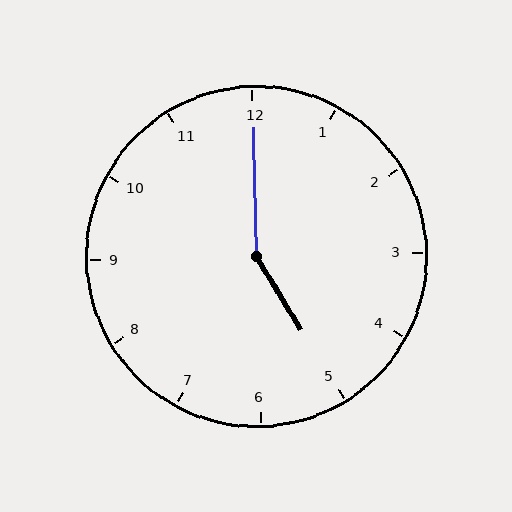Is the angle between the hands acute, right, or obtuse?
It is obtuse.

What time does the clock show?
5:00.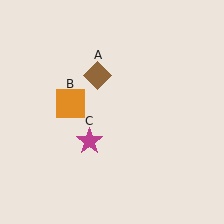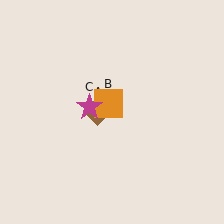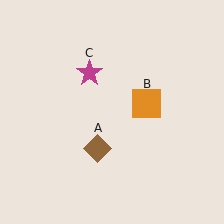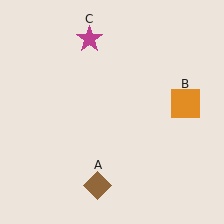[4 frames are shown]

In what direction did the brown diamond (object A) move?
The brown diamond (object A) moved down.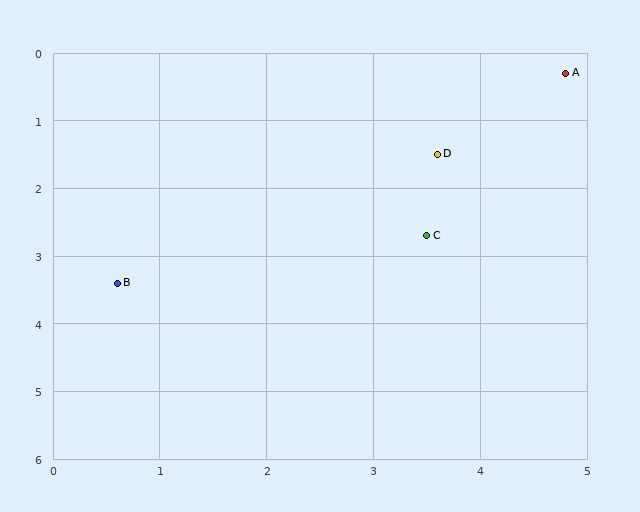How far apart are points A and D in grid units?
Points A and D are about 1.7 grid units apart.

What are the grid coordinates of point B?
Point B is at approximately (0.6, 3.4).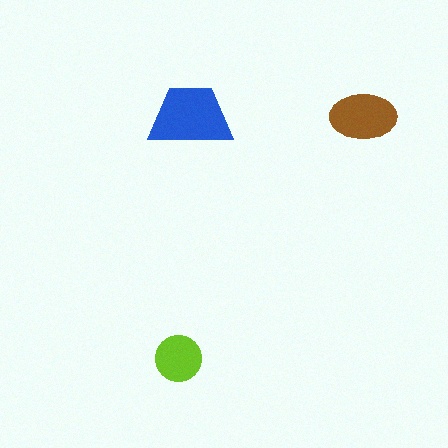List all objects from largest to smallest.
The blue trapezoid, the brown ellipse, the lime circle.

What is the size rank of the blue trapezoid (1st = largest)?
1st.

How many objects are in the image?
There are 3 objects in the image.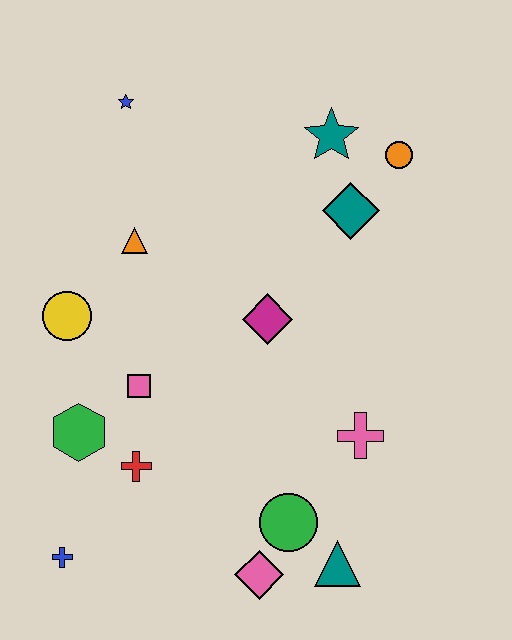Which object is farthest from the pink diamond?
The blue star is farthest from the pink diamond.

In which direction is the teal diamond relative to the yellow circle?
The teal diamond is to the right of the yellow circle.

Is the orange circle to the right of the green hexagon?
Yes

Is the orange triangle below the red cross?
No